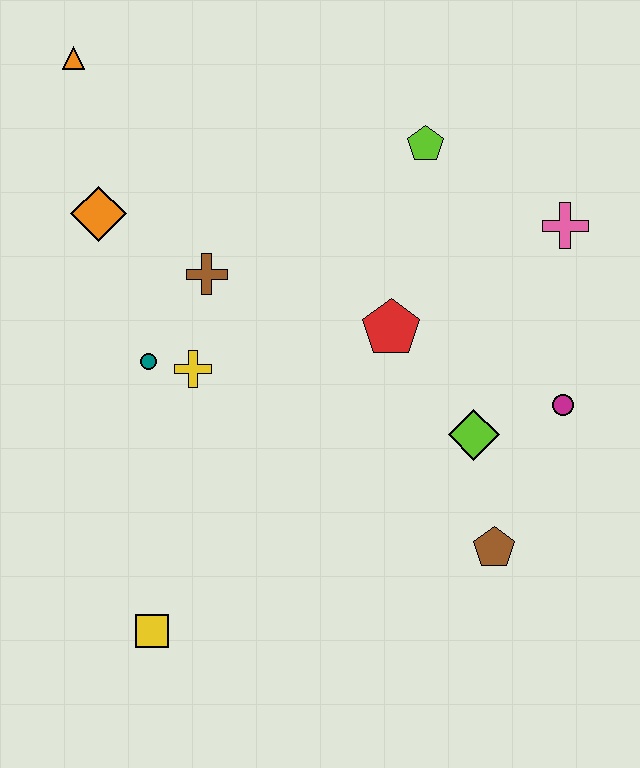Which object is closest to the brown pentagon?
The lime diamond is closest to the brown pentagon.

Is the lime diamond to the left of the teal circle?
No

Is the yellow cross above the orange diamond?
No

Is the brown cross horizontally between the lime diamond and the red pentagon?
No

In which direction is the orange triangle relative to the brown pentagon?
The orange triangle is above the brown pentagon.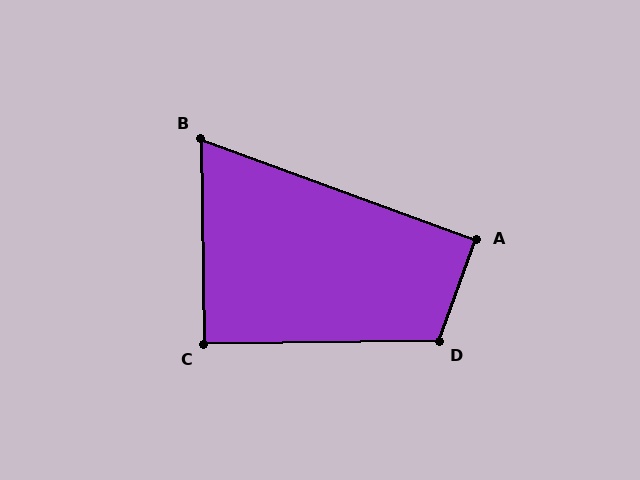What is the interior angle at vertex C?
Approximately 90 degrees (approximately right).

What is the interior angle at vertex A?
Approximately 90 degrees (approximately right).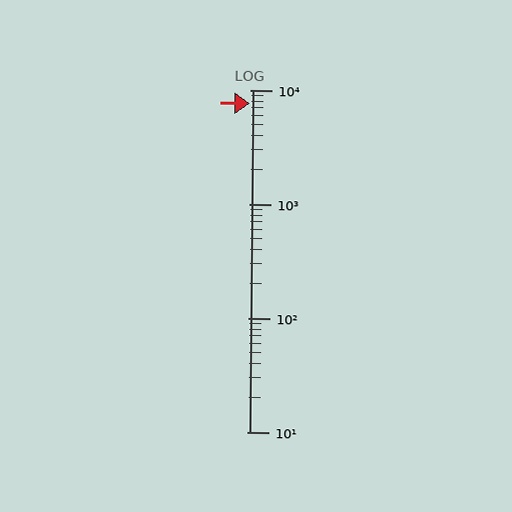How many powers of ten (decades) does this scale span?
The scale spans 3 decades, from 10 to 10000.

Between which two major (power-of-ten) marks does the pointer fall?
The pointer is between 1000 and 10000.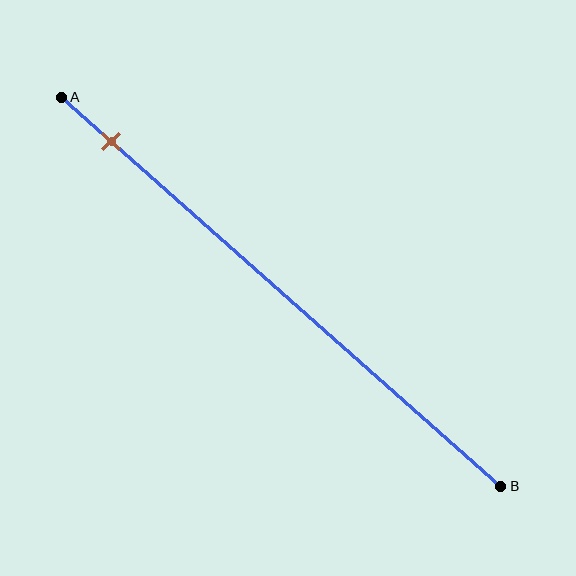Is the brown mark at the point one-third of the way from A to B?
No, the mark is at about 10% from A, not at the 33% one-third point.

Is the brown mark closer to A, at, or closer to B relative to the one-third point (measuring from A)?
The brown mark is closer to point A than the one-third point of segment AB.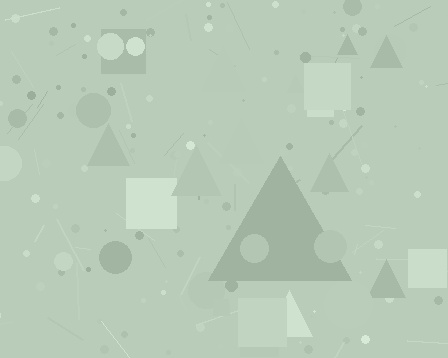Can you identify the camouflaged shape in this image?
The camouflaged shape is a triangle.